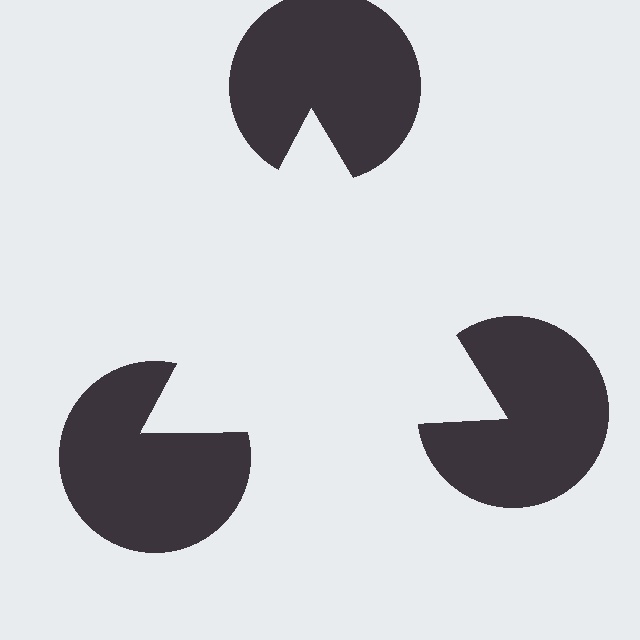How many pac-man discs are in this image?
There are 3 — one at each vertex of the illusory triangle.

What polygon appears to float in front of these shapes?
An illusory triangle — its edges are inferred from the aligned wedge cuts in the pac-man discs, not physically drawn.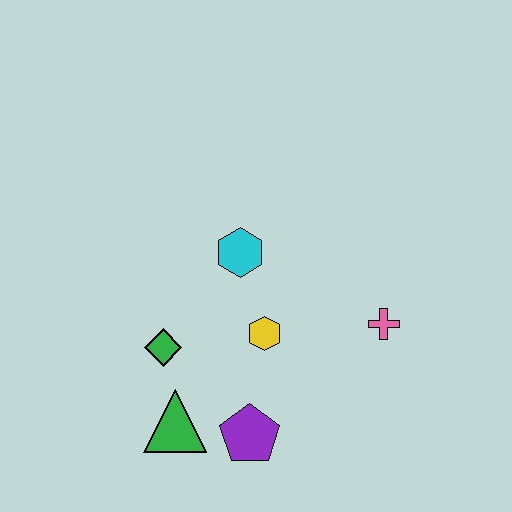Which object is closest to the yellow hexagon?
The cyan hexagon is closest to the yellow hexagon.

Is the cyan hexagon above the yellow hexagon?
Yes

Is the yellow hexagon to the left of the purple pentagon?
No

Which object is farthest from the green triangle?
The pink cross is farthest from the green triangle.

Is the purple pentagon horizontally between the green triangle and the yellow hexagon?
Yes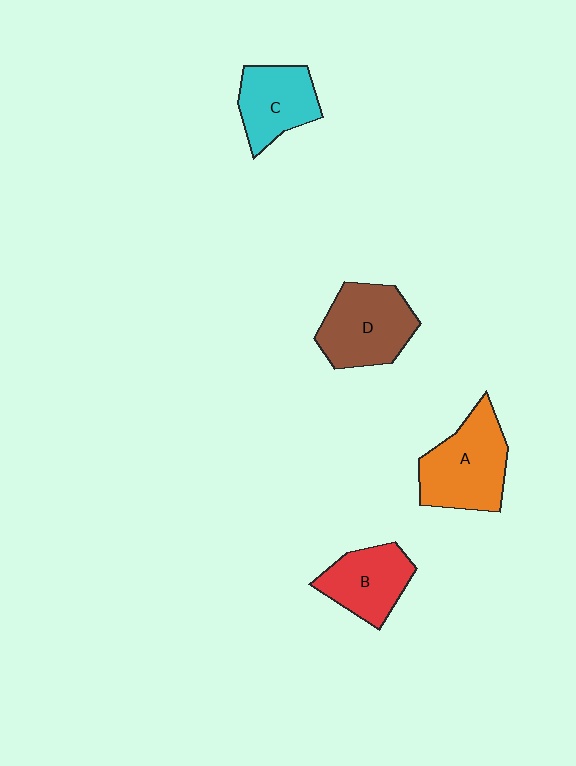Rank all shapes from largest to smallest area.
From largest to smallest: A (orange), D (brown), C (cyan), B (red).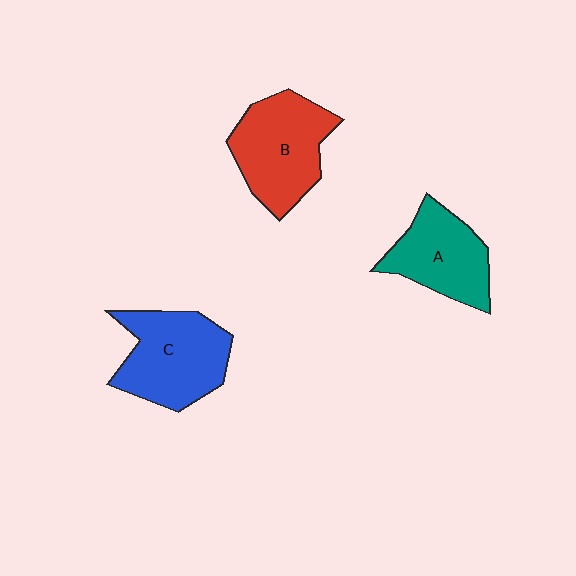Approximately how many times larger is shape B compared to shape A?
Approximately 1.2 times.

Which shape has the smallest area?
Shape A (teal).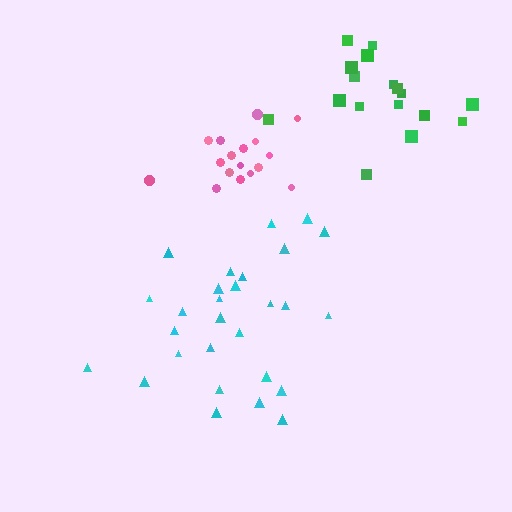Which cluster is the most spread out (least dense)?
Green.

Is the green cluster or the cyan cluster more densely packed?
Cyan.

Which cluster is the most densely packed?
Pink.